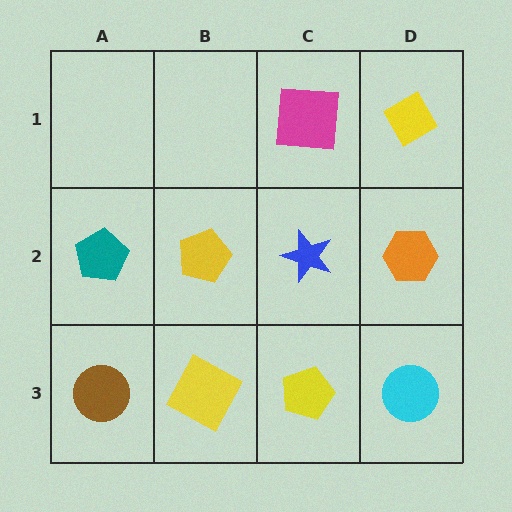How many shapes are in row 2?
4 shapes.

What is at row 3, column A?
A brown circle.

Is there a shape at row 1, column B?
No, that cell is empty.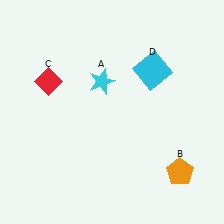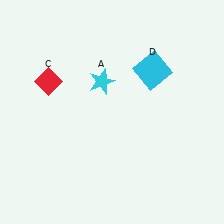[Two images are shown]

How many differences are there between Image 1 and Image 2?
There is 1 difference between the two images.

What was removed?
The orange pentagon (B) was removed in Image 2.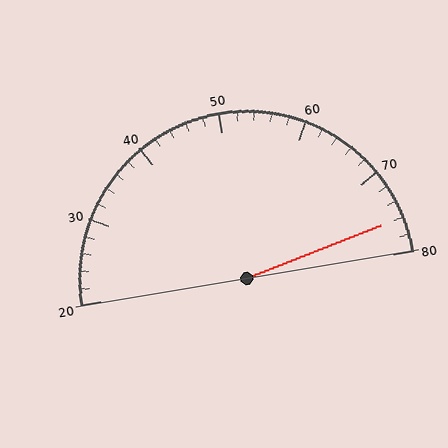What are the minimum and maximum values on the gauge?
The gauge ranges from 20 to 80.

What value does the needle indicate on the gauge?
The needle indicates approximately 76.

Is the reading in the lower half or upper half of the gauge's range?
The reading is in the upper half of the range (20 to 80).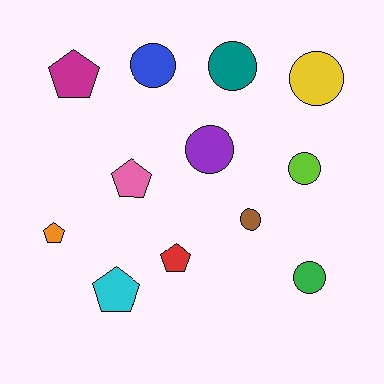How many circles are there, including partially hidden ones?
There are 7 circles.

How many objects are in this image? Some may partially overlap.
There are 12 objects.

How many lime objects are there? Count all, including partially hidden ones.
There is 1 lime object.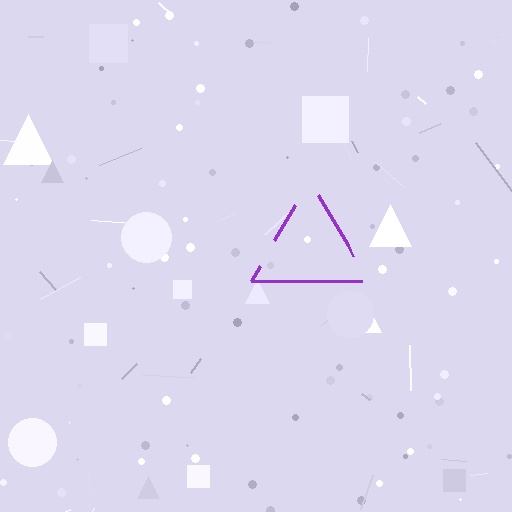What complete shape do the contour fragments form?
The contour fragments form a triangle.